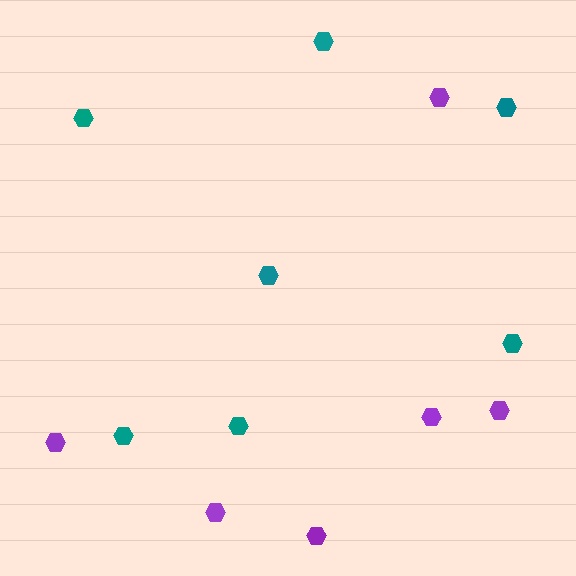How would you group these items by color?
There are 2 groups: one group of teal hexagons (7) and one group of purple hexagons (6).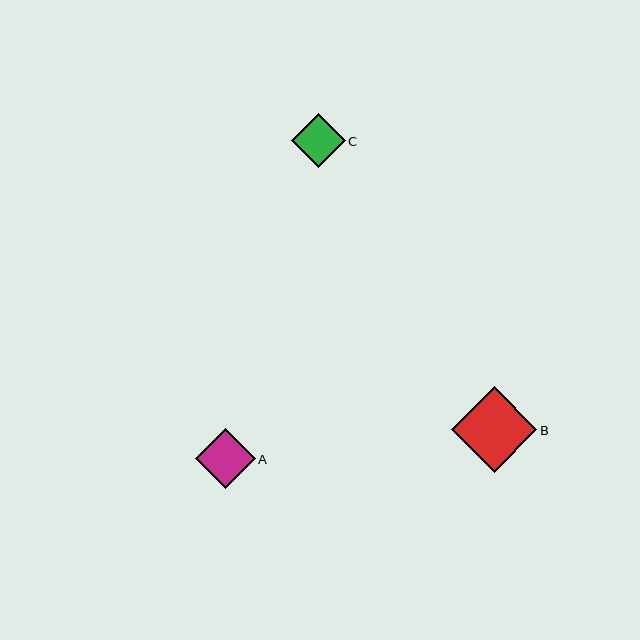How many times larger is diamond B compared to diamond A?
Diamond B is approximately 1.4 times the size of diamond A.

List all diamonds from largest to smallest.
From largest to smallest: B, A, C.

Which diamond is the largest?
Diamond B is the largest with a size of approximately 86 pixels.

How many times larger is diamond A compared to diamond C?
Diamond A is approximately 1.1 times the size of diamond C.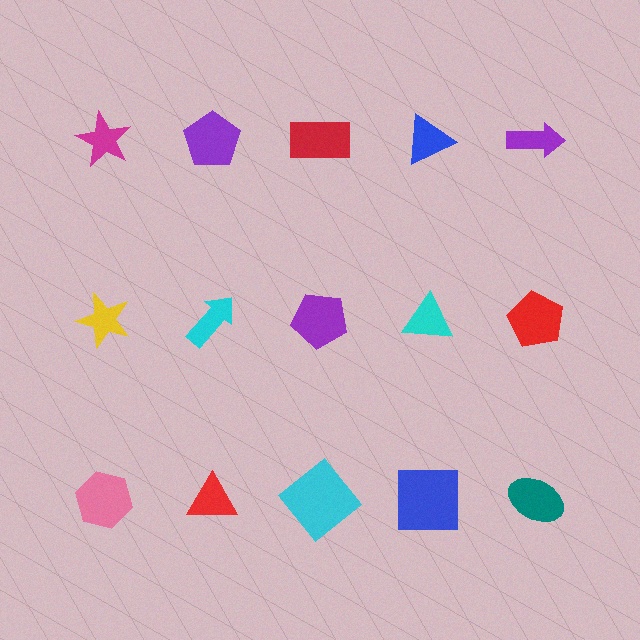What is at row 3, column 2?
A red triangle.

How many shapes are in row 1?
5 shapes.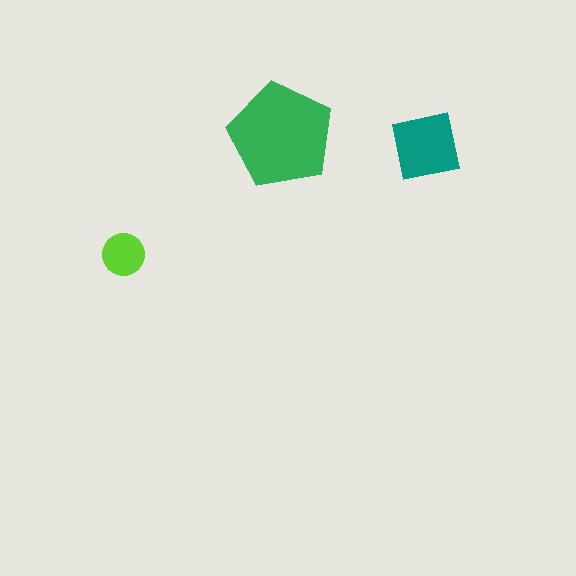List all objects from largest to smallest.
The green pentagon, the teal square, the lime circle.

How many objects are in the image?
There are 3 objects in the image.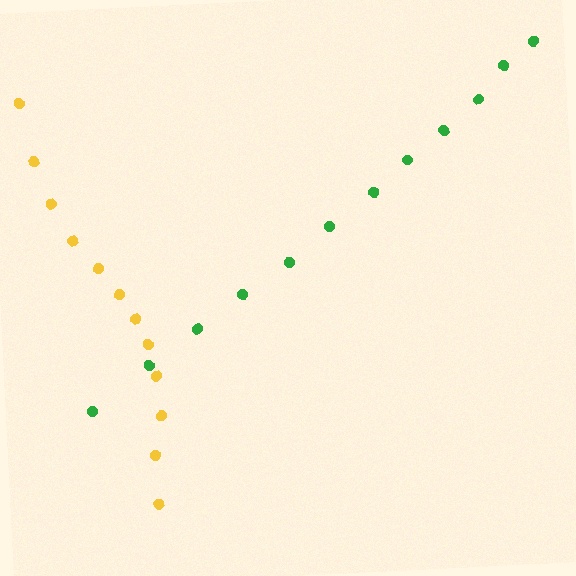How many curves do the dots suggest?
There are 2 distinct paths.